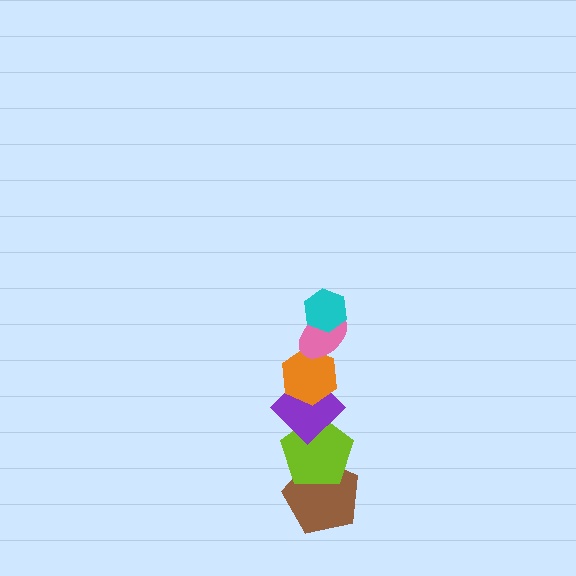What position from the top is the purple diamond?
The purple diamond is 4th from the top.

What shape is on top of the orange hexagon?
The pink ellipse is on top of the orange hexagon.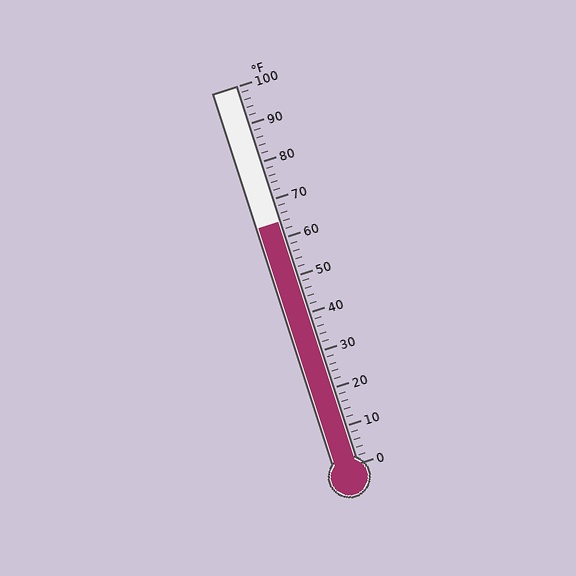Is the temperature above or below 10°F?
The temperature is above 10°F.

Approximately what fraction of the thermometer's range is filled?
The thermometer is filled to approximately 65% of its range.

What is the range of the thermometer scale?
The thermometer scale ranges from 0°F to 100°F.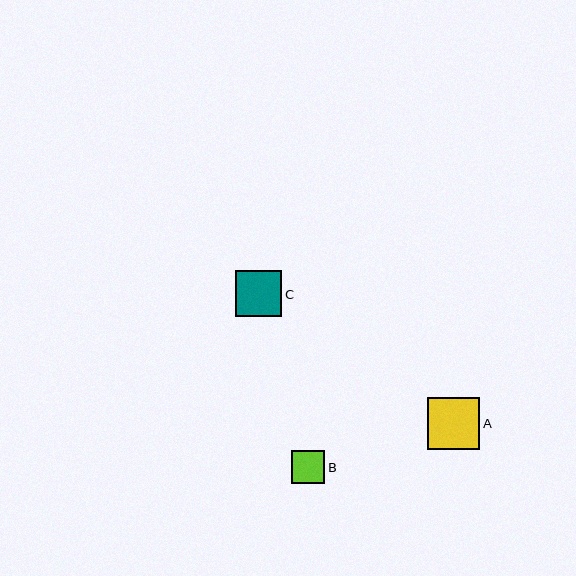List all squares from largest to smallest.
From largest to smallest: A, C, B.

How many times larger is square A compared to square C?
Square A is approximately 1.1 times the size of square C.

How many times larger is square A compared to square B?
Square A is approximately 1.6 times the size of square B.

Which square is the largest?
Square A is the largest with a size of approximately 52 pixels.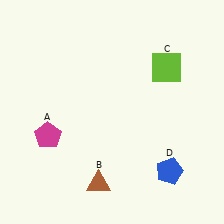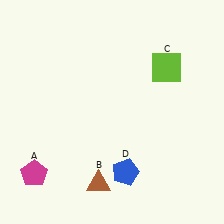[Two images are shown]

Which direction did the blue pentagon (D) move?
The blue pentagon (D) moved left.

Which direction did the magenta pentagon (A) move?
The magenta pentagon (A) moved down.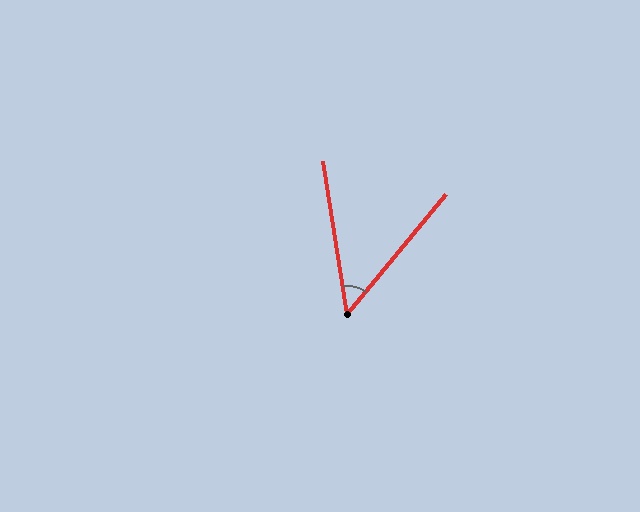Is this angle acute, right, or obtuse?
It is acute.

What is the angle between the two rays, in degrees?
Approximately 48 degrees.